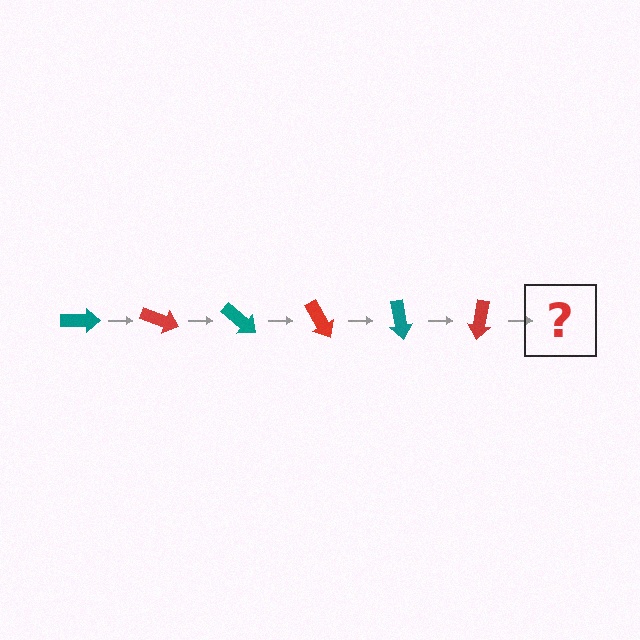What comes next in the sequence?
The next element should be a teal arrow, rotated 120 degrees from the start.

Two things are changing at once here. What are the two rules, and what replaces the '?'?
The two rules are that it rotates 20 degrees each step and the color cycles through teal and red. The '?' should be a teal arrow, rotated 120 degrees from the start.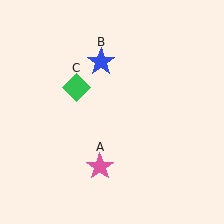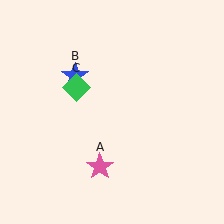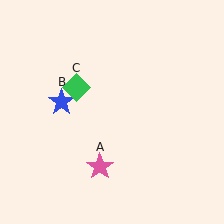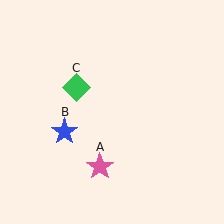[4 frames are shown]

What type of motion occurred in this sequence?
The blue star (object B) rotated counterclockwise around the center of the scene.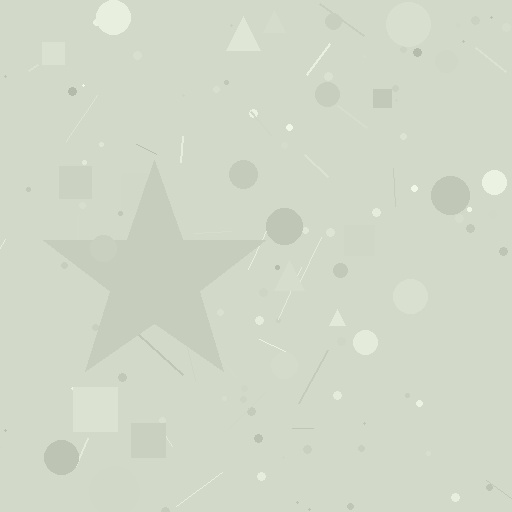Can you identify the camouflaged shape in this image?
The camouflaged shape is a star.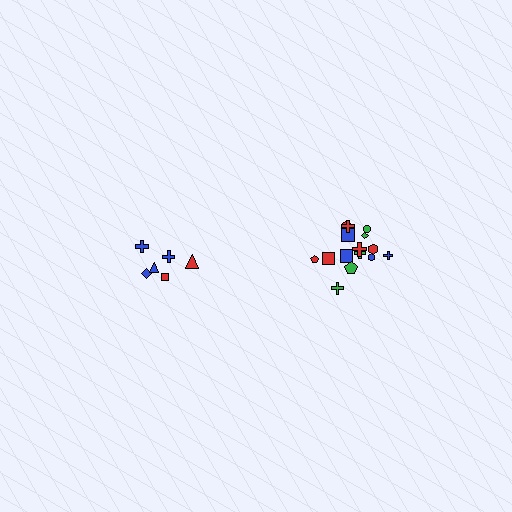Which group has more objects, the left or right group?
The right group.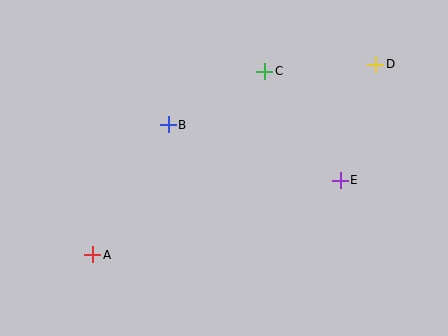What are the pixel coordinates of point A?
Point A is at (93, 255).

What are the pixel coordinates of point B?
Point B is at (168, 125).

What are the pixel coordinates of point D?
Point D is at (376, 64).